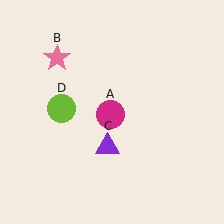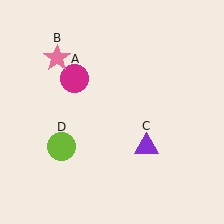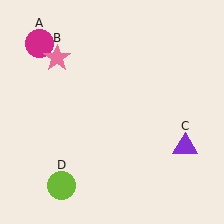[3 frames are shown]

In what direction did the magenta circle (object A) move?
The magenta circle (object A) moved up and to the left.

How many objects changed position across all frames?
3 objects changed position: magenta circle (object A), purple triangle (object C), lime circle (object D).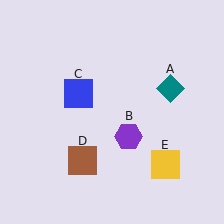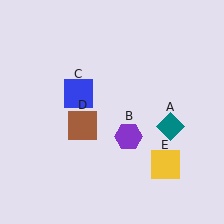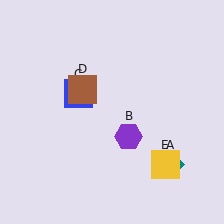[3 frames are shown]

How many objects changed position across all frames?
2 objects changed position: teal diamond (object A), brown square (object D).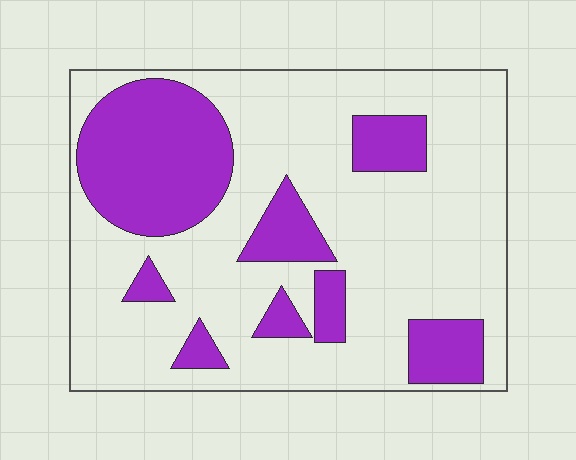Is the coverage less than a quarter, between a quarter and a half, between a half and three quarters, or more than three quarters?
Between a quarter and a half.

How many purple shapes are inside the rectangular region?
8.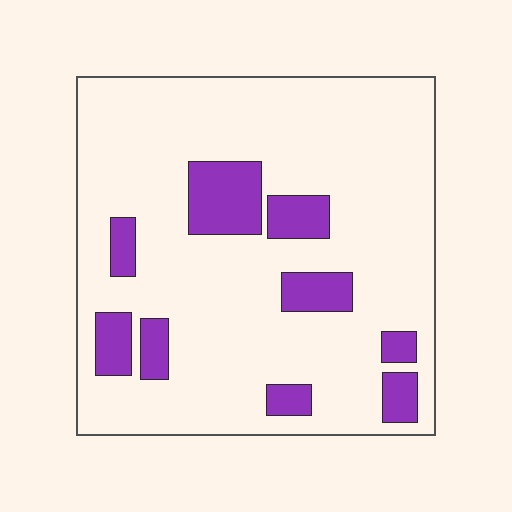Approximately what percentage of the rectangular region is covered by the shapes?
Approximately 15%.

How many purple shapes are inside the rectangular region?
9.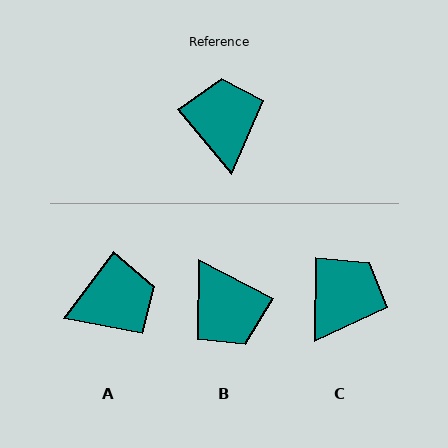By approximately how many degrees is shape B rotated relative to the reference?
Approximately 157 degrees clockwise.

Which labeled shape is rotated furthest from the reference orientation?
B, about 157 degrees away.